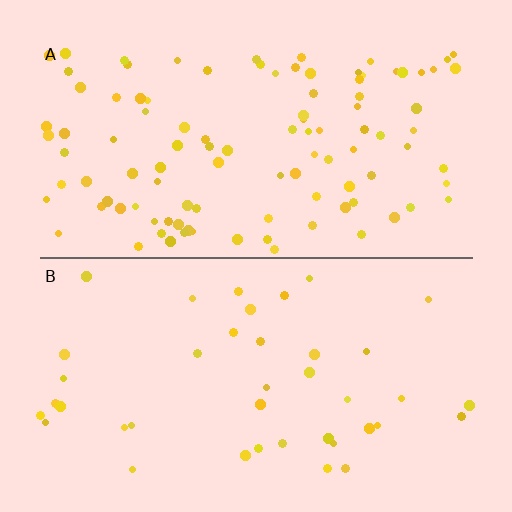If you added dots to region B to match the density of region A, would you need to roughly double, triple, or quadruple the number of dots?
Approximately triple.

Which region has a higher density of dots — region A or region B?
A (the top).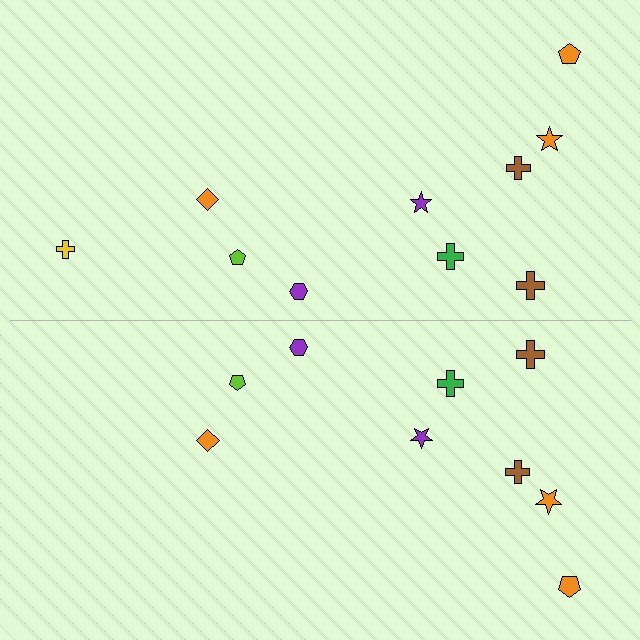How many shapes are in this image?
There are 19 shapes in this image.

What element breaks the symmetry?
A yellow cross is missing from the bottom side.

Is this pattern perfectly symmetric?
No, the pattern is not perfectly symmetric. A yellow cross is missing from the bottom side.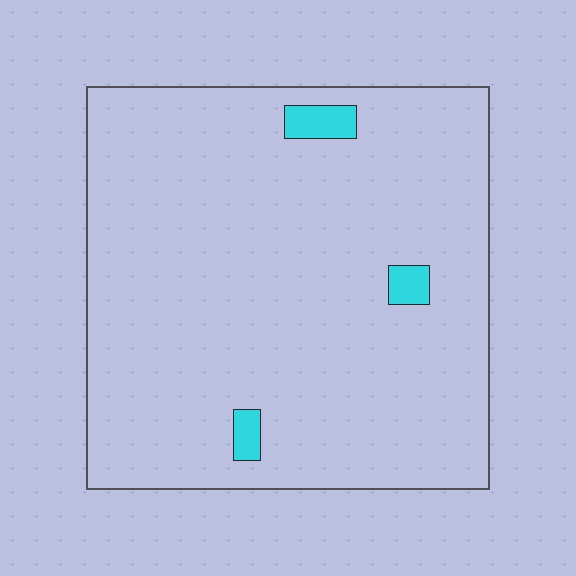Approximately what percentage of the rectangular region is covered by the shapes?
Approximately 5%.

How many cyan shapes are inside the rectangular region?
3.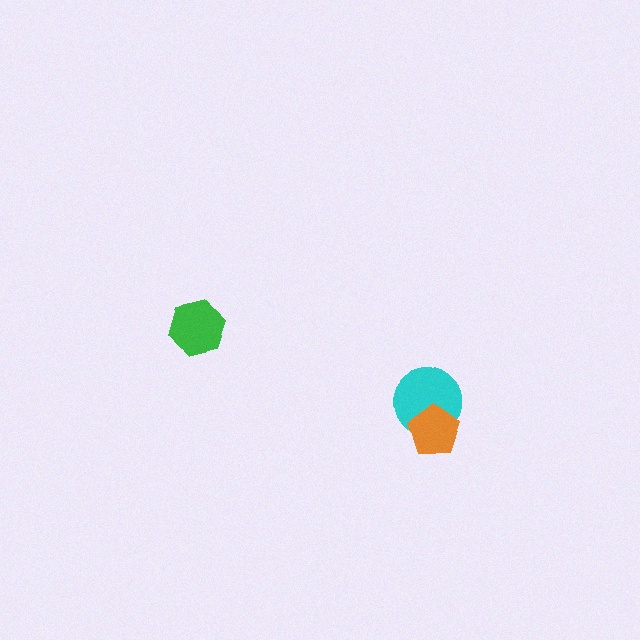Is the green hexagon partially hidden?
No, no other shape covers it.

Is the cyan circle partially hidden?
Yes, it is partially covered by another shape.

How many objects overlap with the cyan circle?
1 object overlaps with the cyan circle.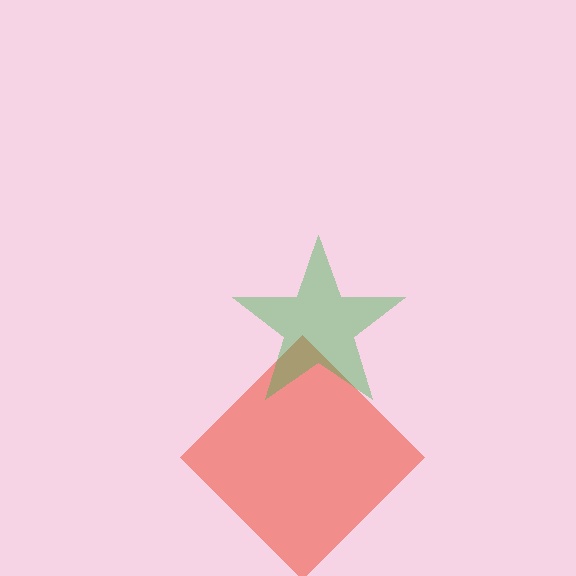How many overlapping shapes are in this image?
There are 2 overlapping shapes in the image.